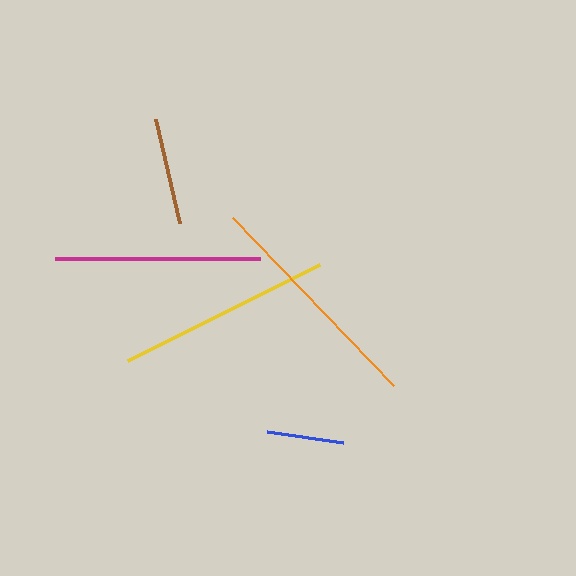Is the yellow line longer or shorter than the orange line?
The orange line is longer than the yellow line.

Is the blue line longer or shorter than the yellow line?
The yellow line is longer than the blue line.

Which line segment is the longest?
The orange line is the longest at approximately 233 pixels.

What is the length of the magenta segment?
The magenta segment is approximately 205 pixels long.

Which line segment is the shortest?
The blue line is the shortest at approximately 77 pixels.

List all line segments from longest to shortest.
From longest to shortest: orange, yellow, magenta, brown, blue.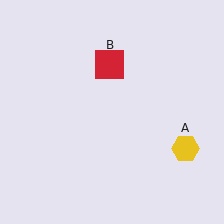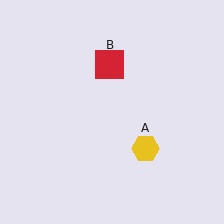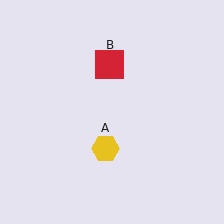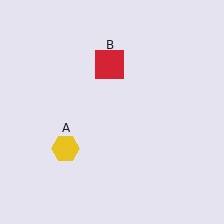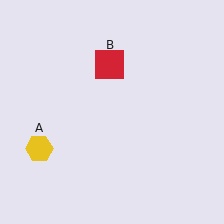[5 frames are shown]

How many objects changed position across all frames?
1 object changed position: yellow hexagon (object A).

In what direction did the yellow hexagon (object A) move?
The yellow hexagon (object A) moved left.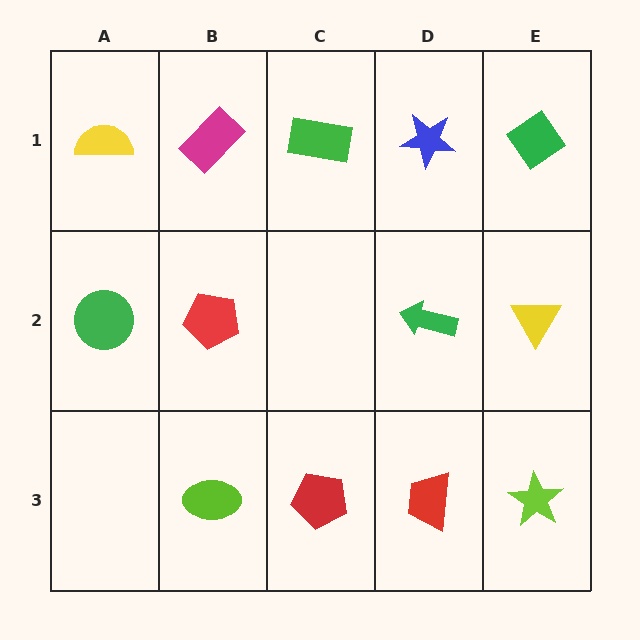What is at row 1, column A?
A yellow semicircle.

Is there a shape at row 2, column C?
No, that cell is empty.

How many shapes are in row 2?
4 shapes.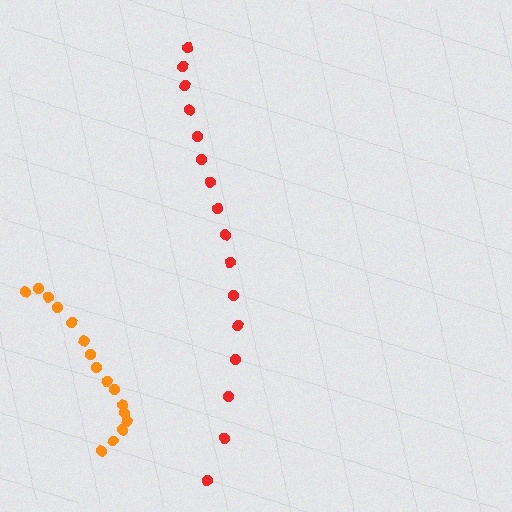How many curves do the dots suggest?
There are 2 distinct paths.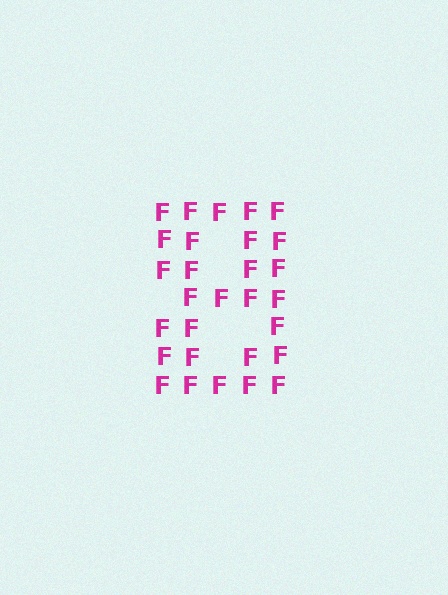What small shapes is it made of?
It is made of small letter F's.